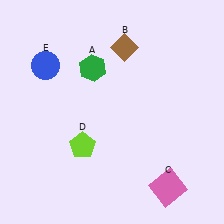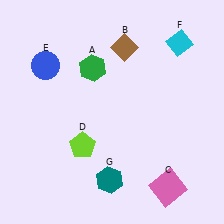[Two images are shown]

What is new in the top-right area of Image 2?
A cyan diamond (F) was added in the top-right area of Image 2.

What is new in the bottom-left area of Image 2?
A teal hexagon (G) was added in the bottom-left area of Image 2.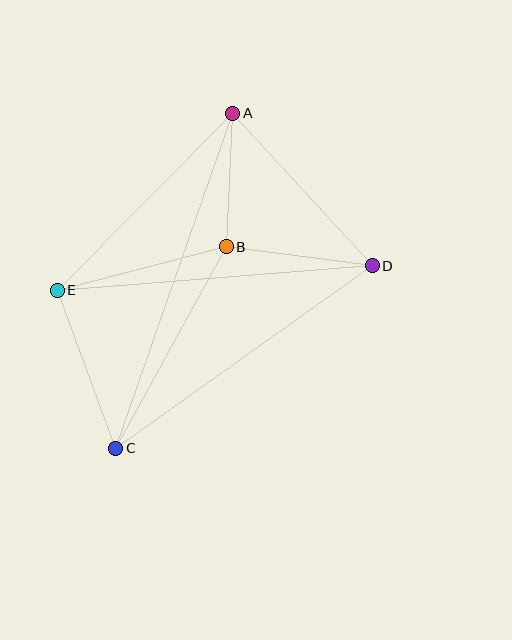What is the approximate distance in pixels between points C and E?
The distance between C and E is approximately 168 pixels.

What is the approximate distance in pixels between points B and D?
The distance between B and D is approximately 147 pixels.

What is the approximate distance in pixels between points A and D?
The distance between A and D is approximately 206 pixels.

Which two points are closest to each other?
Points A and B are closest to each other.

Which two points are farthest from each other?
Points A and C are farthest from each other.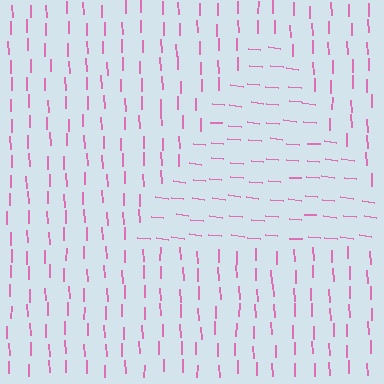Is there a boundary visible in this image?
Yes, there is a texture boundary formed by a change in line orientation.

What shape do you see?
I see a triangle.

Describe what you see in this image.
The image is filled with small pink line segments. A triangle region in the image has lines oriented differently from the surrounding lines, creating a visible texture boundary.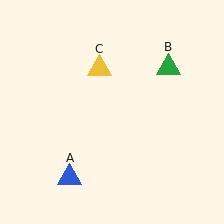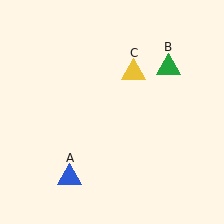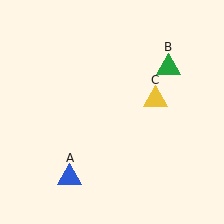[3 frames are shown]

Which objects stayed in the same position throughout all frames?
Blue triangle (object A) and green triangle (object B) remained stationary.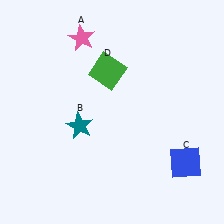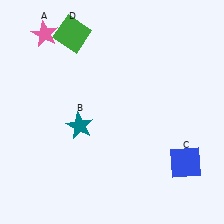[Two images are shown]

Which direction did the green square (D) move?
The green square (D) moved up.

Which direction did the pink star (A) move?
The pink star (A) moved left.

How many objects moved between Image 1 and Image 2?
2 objects moved between the two images.